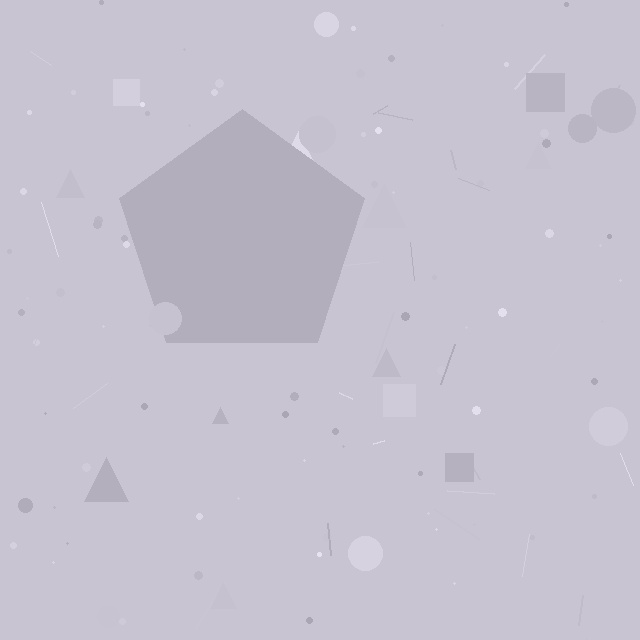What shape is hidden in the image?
A pentagon is hidden in the image.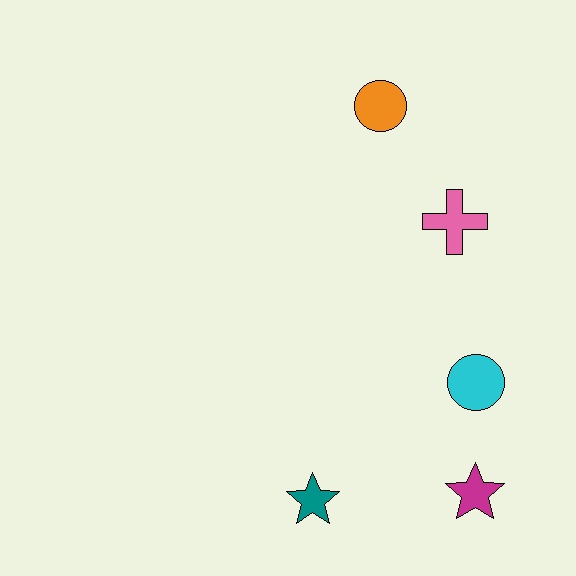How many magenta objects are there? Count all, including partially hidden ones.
There is 1 magenta object.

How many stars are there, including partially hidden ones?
There are 2 stars.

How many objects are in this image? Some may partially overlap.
There are 5 objects.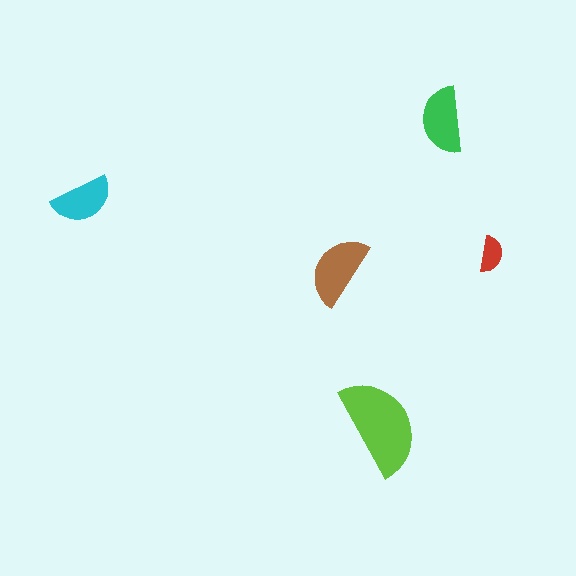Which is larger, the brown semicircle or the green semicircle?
The brown one.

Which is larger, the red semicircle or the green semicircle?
The green one.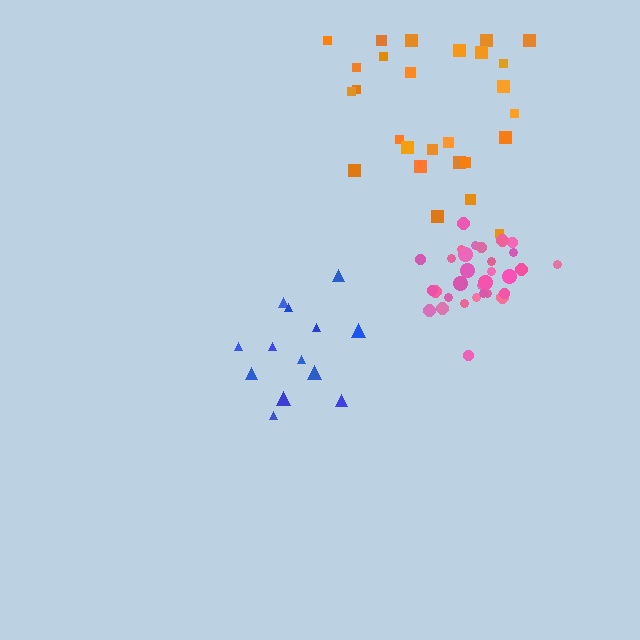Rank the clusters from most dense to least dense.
pink, blue, orange.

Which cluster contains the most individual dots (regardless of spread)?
Pink (34).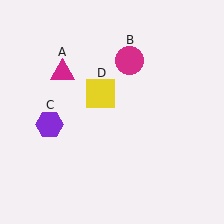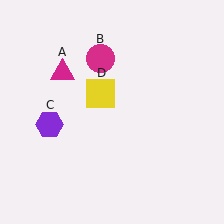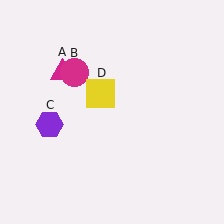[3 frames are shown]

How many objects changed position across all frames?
1 object changed position: magenta circle (object B).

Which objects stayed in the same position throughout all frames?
Magenta triangle (object A) and purple hexagon (object C) and yellow square (object D) remained stationary.